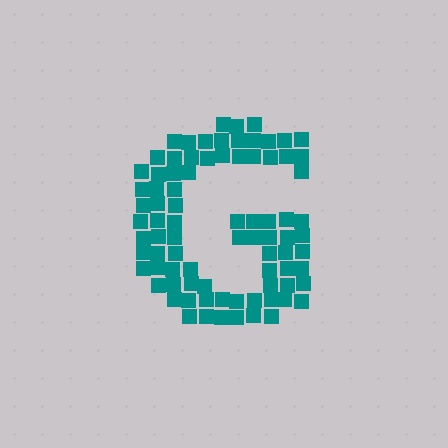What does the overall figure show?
The overall figure shows the letter G.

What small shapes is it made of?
It is made of small squares.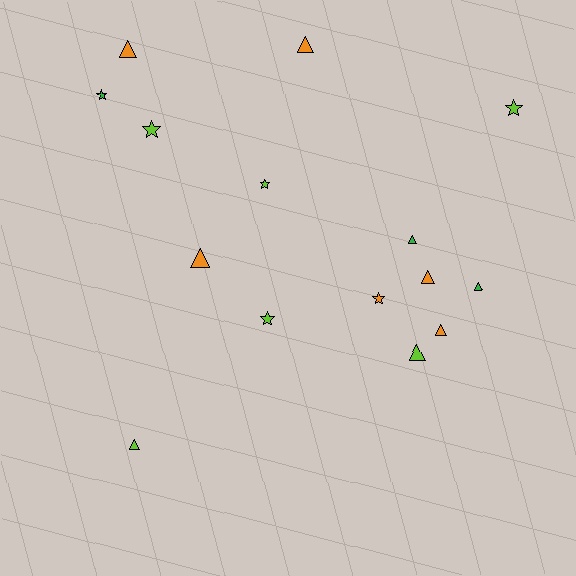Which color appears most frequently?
Orange, with 6 objects.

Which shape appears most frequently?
Triangle, with 9 objects.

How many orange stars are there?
There is 1 orange star.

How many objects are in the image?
There are 15 objects.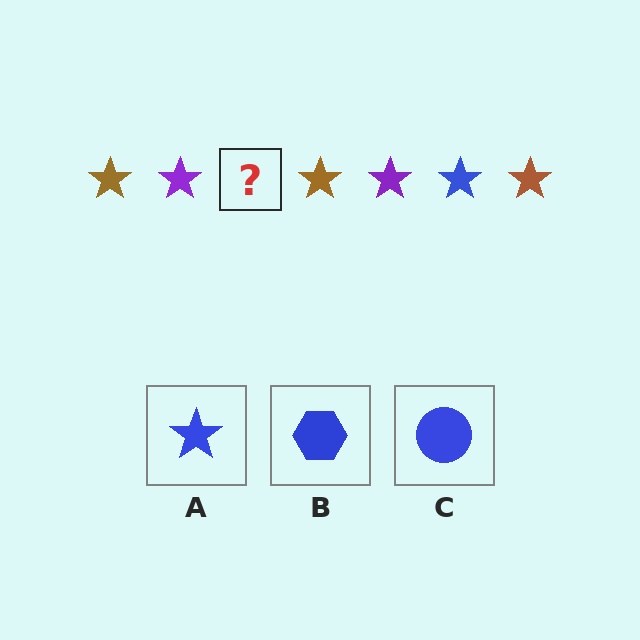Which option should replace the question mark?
Option A.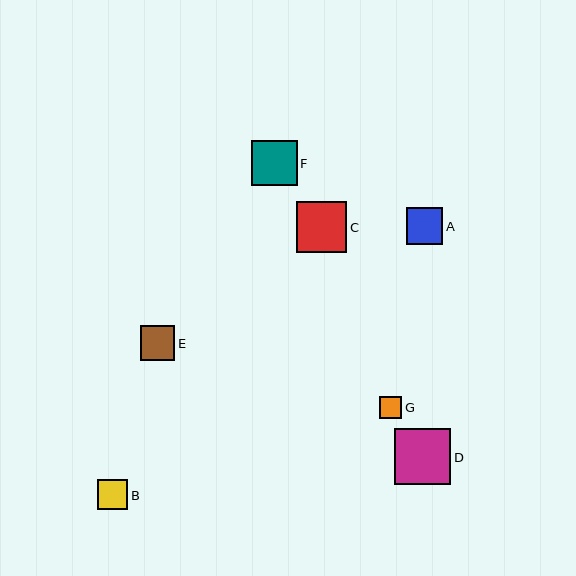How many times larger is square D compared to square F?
Square D is approximately 1.2 times the size of square F.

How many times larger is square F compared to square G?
Square F is approximately 2.0 times the size of square G.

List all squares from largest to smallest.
From largest to smallest: D, C, F, A, E, B, G.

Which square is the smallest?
Square G is the smallest with a size of approximately 22 pixels.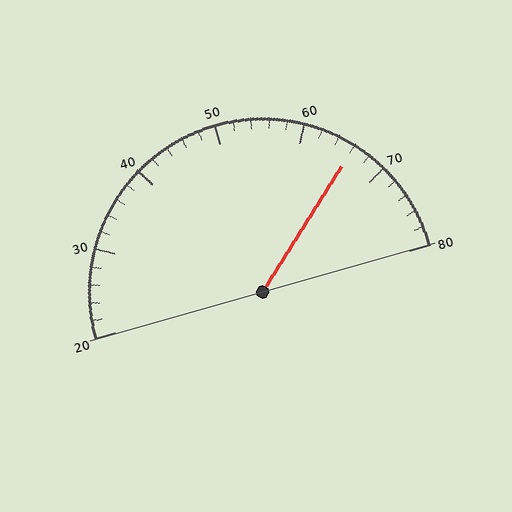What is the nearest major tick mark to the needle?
The nearest major tick mark is 70.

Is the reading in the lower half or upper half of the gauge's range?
The reading is in the upper half of the range (20 to 80).